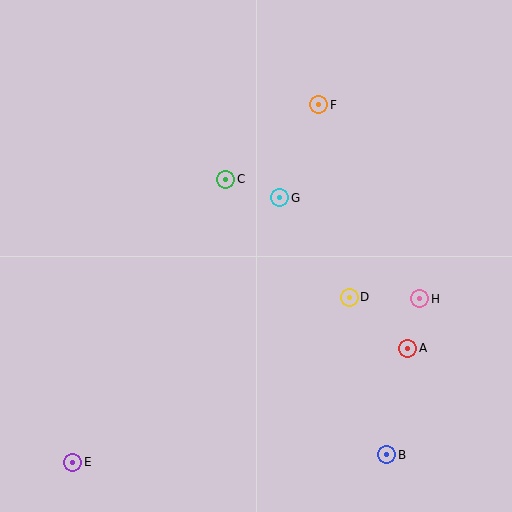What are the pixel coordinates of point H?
Point H is at (420, 299).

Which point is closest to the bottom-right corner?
Point B is closest to the bottom-right corner.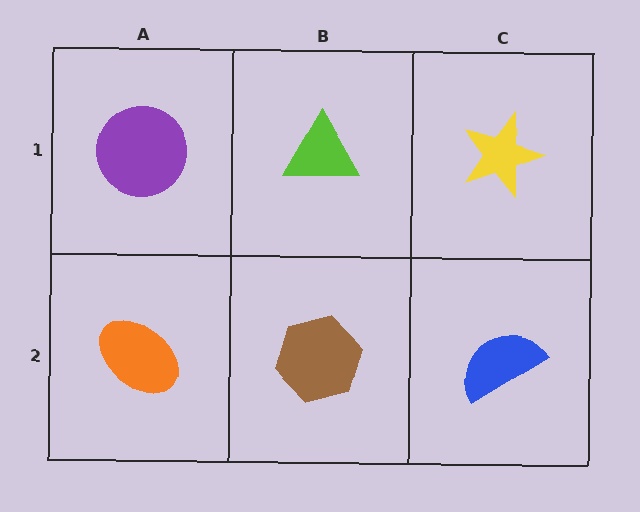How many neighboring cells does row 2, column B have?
3.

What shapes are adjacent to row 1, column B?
A brown hexagon (row 2, column B), a purple circle (row 1, column A), a yellow star (row 1, column C).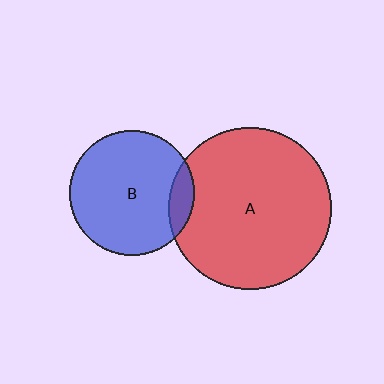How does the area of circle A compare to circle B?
Approximately 1.7 times.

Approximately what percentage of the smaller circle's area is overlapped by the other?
Approximately 10%.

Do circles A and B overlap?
Yes.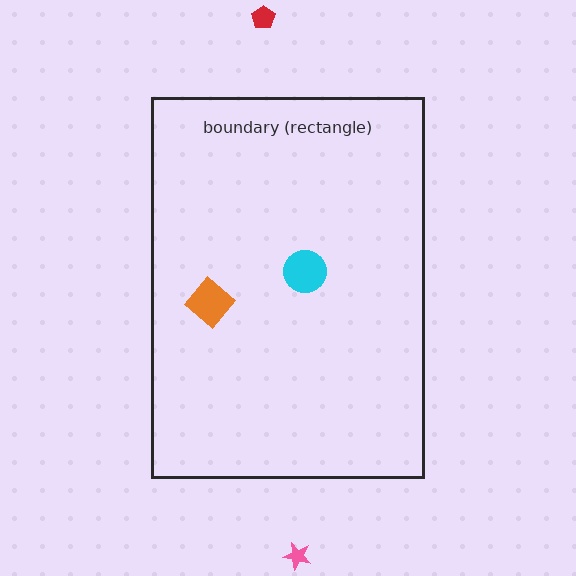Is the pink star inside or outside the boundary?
Outside.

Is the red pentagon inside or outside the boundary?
Outside.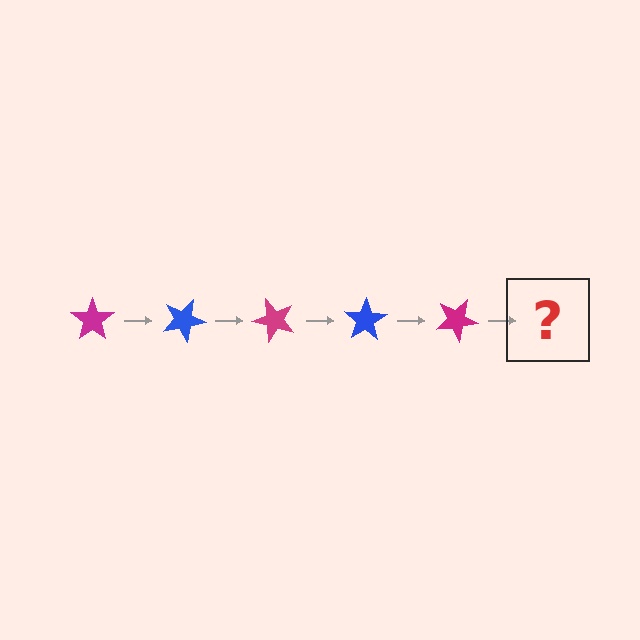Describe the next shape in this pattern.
It should be a blue star, rotated 125 degrees from the start.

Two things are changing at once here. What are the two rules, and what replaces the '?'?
The two rules are that it rotates 25 degrees each step and the color cycles through magenta and blue. The '?' should be a blue star, rotated 125 degrees from the start.